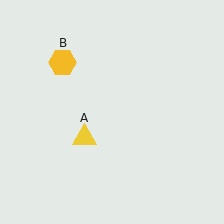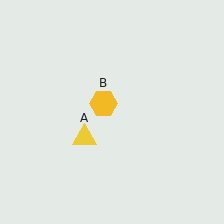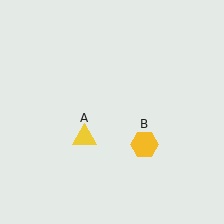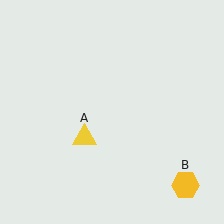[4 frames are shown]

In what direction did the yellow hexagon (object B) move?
The yellow hexagon (object B) moved down and to the right.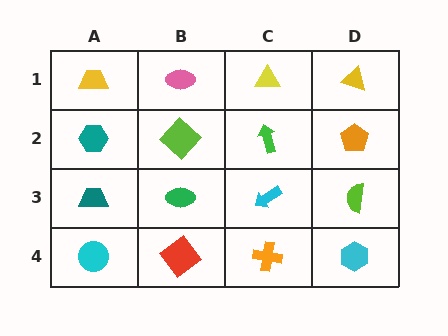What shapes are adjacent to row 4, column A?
A teal trapezoid (row 3, column A), a red diamond (row 4, column B).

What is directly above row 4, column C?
A cyan arrow.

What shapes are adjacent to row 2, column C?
A yellow triangle (row 1, column C), a cyan arrow (row 3, column C), a lime diamond (row 2, column B), an orange pentagon (row 2, column D).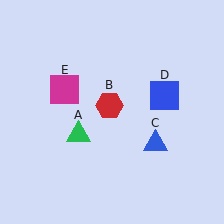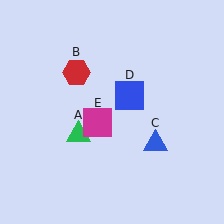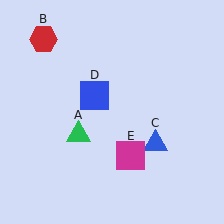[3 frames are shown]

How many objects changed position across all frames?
3 objects changed position: red hexagon (object B), blue square (object D), magenta square (object E).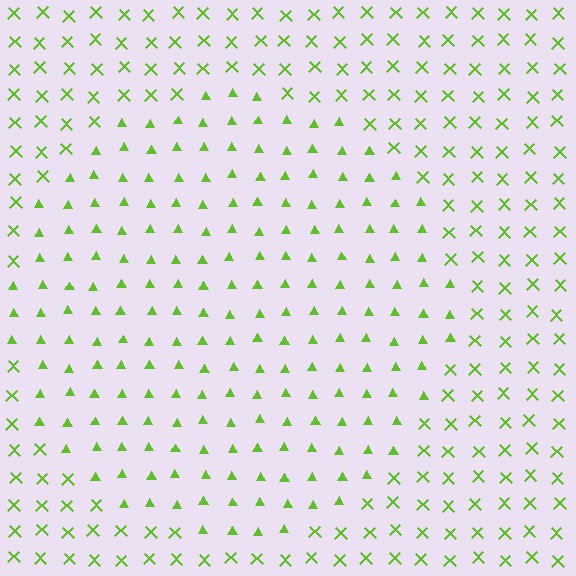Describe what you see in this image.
The image is filled with small lime elements arranged in a uniform grid. A circle-shaped region contains triangles, while the surrounding area contains X marks. The boundary is defined purely by the change in element shape.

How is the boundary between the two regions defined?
The boundary is defined by a change in element shape: triangles inside vs. X marks outside. All elements share the same color and spacing.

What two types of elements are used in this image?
The image uses triangles inside the circle region and X marks outside it.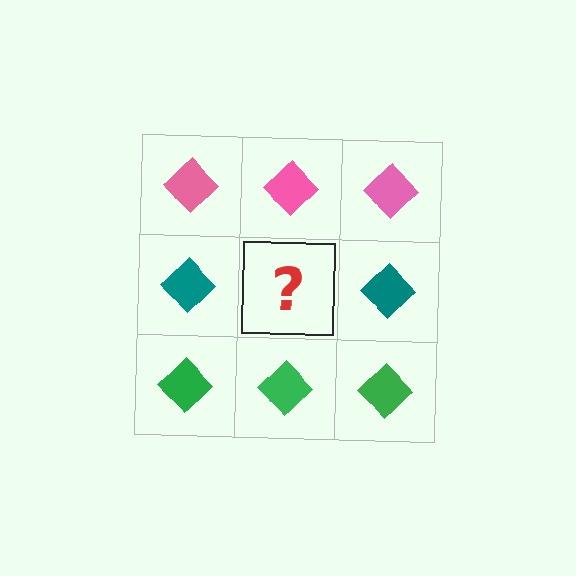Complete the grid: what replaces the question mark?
The question mark should be replaced with a teal diamond.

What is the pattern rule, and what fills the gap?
The rule is that each row has a consistent color. The gap should be filled with a teal diamond.